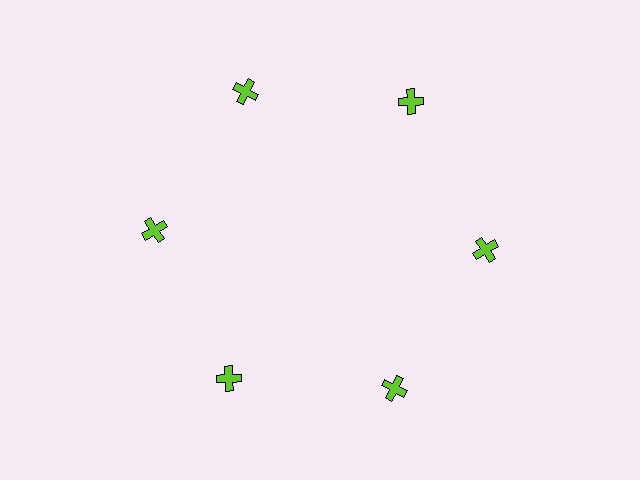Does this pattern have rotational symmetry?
Yes, this pattern has 6-fold rotational symmetry. It looks the same after rotating 60 degrees around the center.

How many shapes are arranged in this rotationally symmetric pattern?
There are 6 shapes, arranged in 6 groups of 1.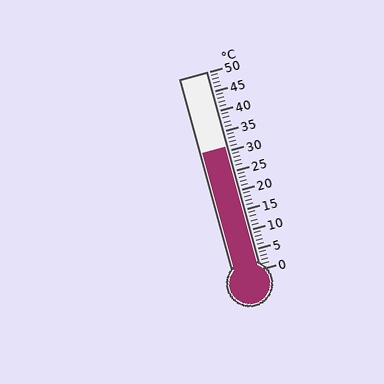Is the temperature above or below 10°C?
The temperature is above 10°C.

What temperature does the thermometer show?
The thermometer shows approximately 31°C.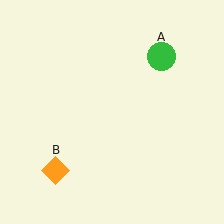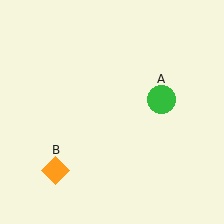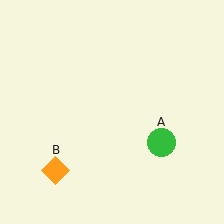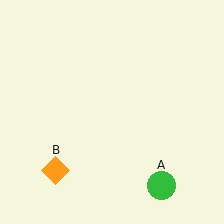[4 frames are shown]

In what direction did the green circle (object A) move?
The green circle (object A) moved down.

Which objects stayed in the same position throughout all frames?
Orange diamond (object B) remained stationary.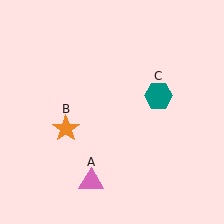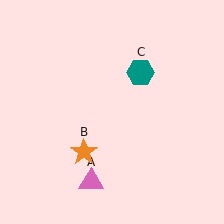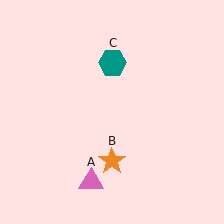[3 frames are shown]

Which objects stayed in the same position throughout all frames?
Pink triangle (object A) remained stationary.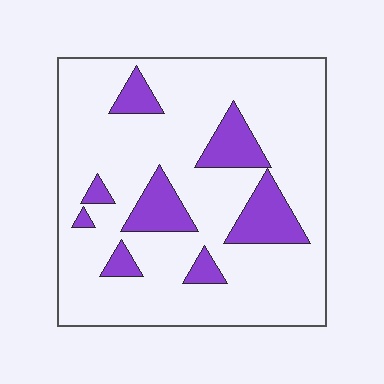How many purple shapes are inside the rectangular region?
8.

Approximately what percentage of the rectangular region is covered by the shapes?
Approximately 20%.